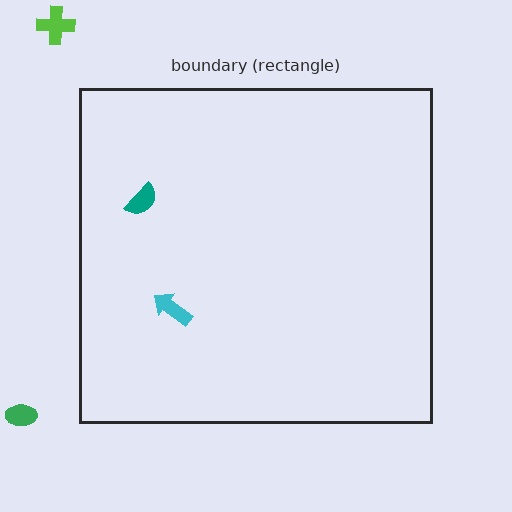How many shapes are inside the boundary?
2 inside, 2 outside.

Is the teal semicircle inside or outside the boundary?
Inside.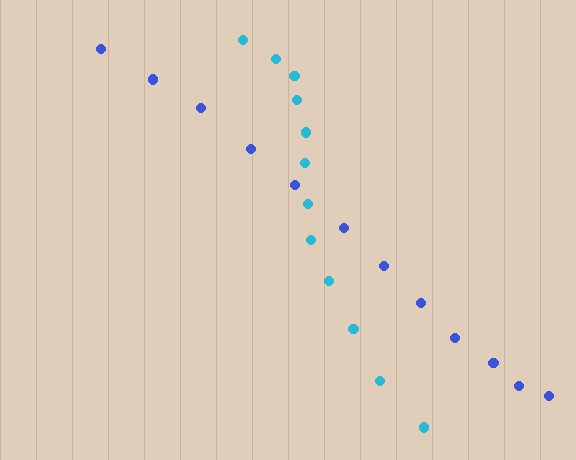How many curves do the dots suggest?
There are 2 distinct paths.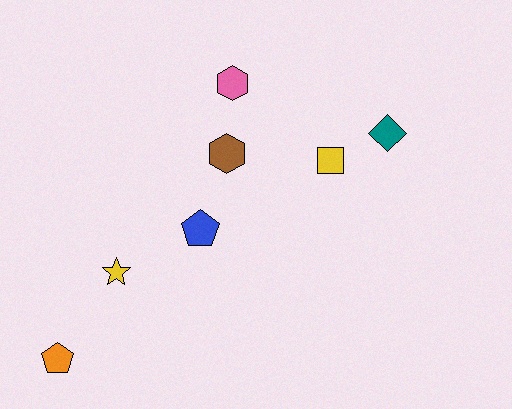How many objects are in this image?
There are 7 objects.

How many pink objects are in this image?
There is 1 pink object.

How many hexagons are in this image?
There are 2 hexagons.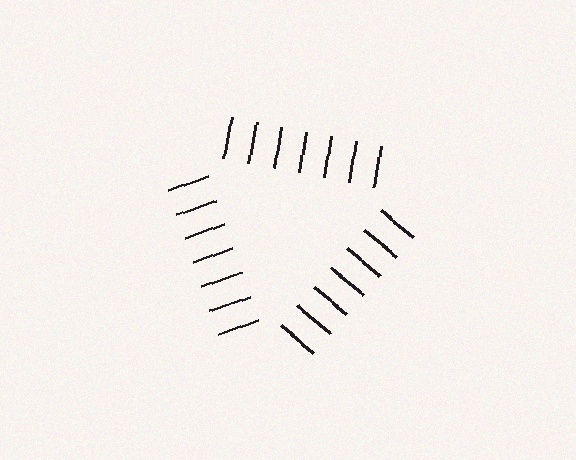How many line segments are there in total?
21 — 7 along each of the 3 edges.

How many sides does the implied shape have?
3 sides — the line-ends trace a triangle.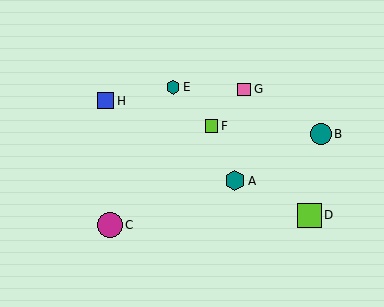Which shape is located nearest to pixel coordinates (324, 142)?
The teal circle (labeled B) at (321, 134) is nearest to that location.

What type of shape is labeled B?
Shape B is a teal circle.